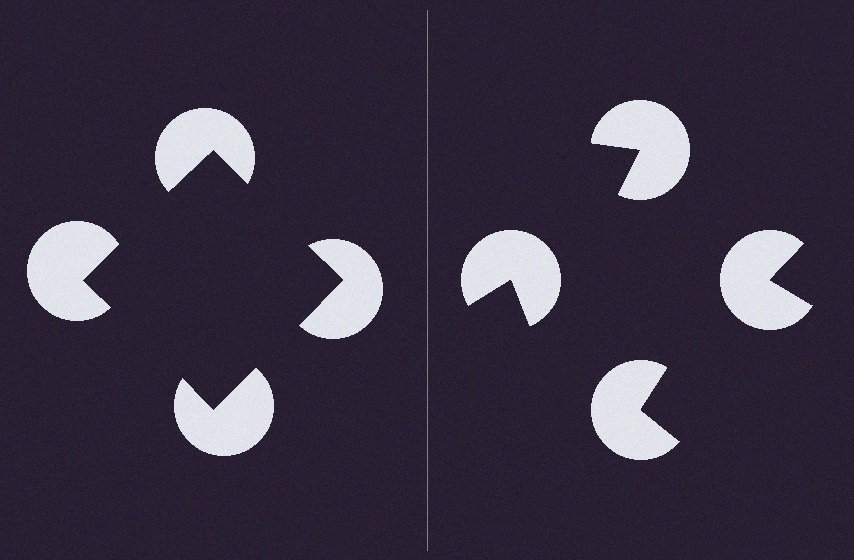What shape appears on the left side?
An illusory square.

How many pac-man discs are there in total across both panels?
8 — 4 on each side.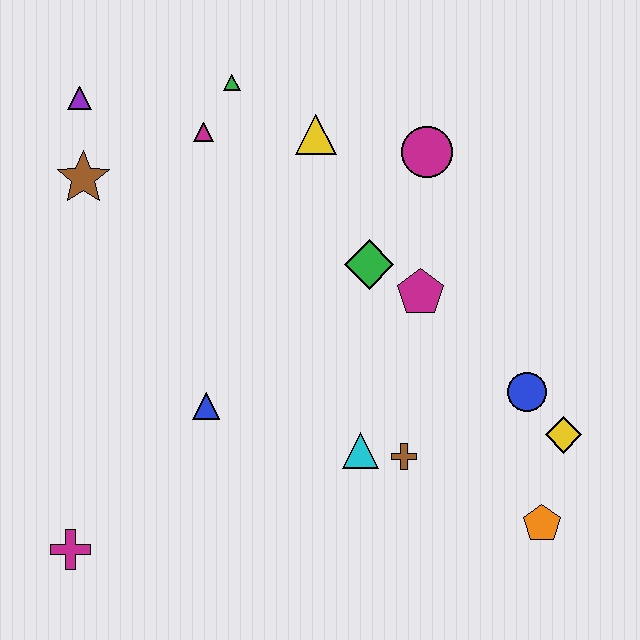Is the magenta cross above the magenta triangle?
No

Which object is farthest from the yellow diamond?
The purple triangle is farthest from the yellow diamond.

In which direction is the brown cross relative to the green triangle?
The brown cross is below the green triangle.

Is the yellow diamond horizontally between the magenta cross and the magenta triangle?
No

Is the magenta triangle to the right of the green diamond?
No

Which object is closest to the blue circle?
The yellow diamond is closest to the blue circle.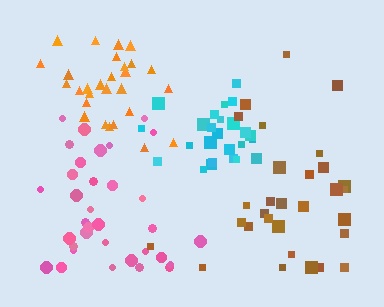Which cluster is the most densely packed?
Cyan.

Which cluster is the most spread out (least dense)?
Brown.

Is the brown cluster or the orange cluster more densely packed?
Orange.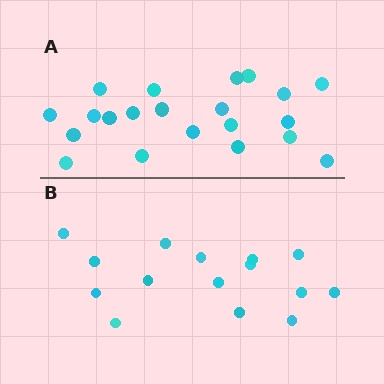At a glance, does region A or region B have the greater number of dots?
Region A (the top region) has more dots.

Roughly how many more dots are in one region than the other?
Region A has about 6 more dots than region B.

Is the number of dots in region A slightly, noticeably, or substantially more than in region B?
Region A has noticeably more, but not dramatically so. The ratio is roughly 1.4 to 1.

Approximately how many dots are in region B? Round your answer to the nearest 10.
About 20 dots. (The exact count is 15, which rounds to 20.)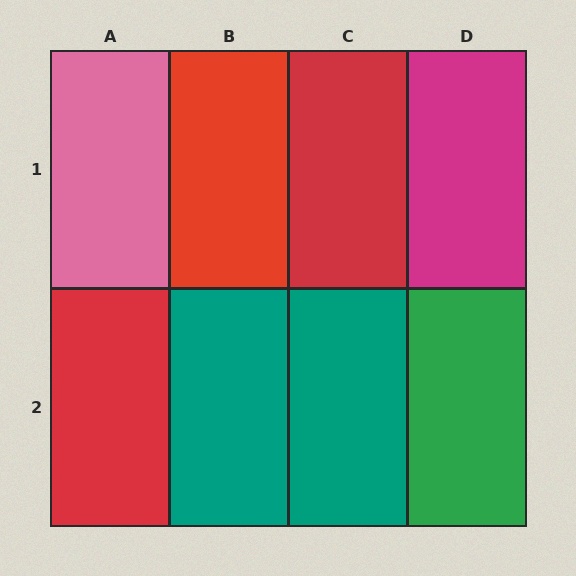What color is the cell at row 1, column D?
Magenta.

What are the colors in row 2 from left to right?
Red, teal, teal, green.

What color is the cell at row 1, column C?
Red.